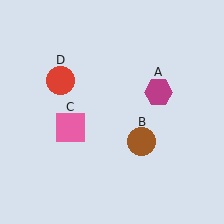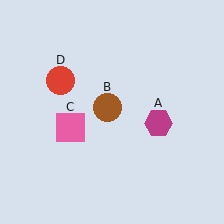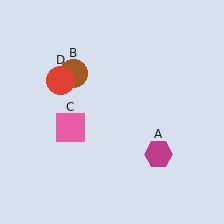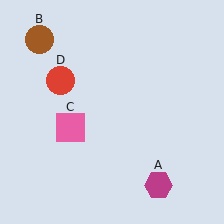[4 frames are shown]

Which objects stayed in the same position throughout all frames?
Pink square (object C) and red circle (object D) remained stationary.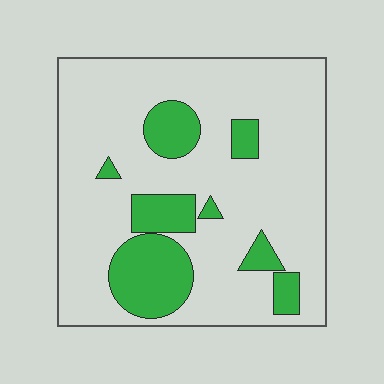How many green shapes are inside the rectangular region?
8.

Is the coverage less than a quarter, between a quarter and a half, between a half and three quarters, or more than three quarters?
Less than a quarter.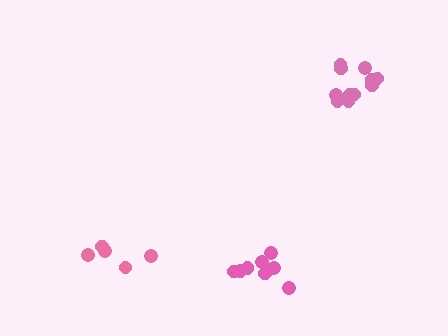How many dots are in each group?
Group 1: 5 dots, Group 2: 11 dots, Group 3: 8 dots (24 total).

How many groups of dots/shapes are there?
There are 3 groups.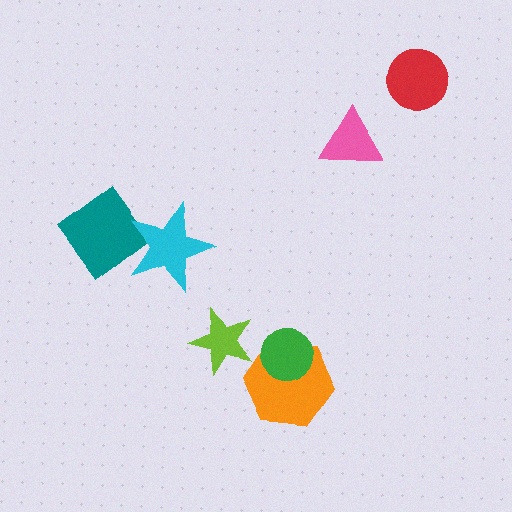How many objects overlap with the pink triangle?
0 objects overlap with the pink triangle.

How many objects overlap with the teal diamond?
1 object overlaps with the teal diamond.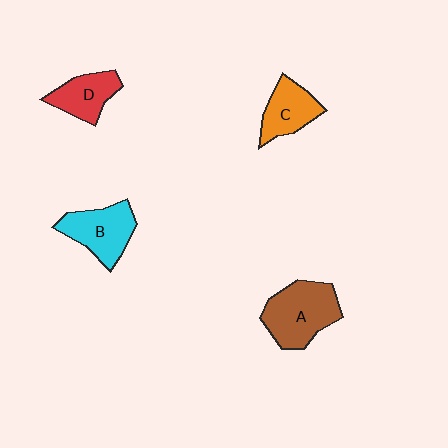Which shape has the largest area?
Shape A (brown).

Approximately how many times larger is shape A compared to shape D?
Approximately 1.6 times.